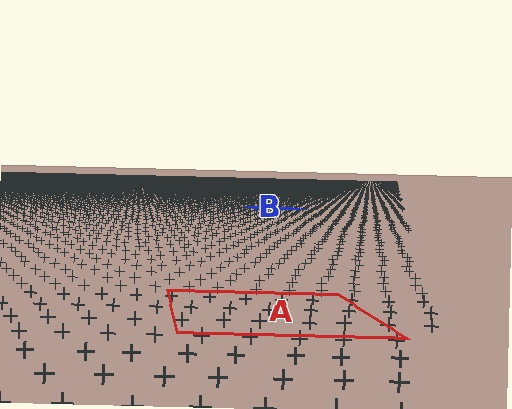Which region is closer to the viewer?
Region A is closer. The texture elements there are larger and more spread out.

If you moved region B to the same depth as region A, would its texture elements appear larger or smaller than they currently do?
They would appear larger. At a closer depth, the same texture elements are projected at a bigger on-screen size.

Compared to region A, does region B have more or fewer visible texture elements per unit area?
Region B has more texture elements per unit area — they are packed more densely because it is farther away.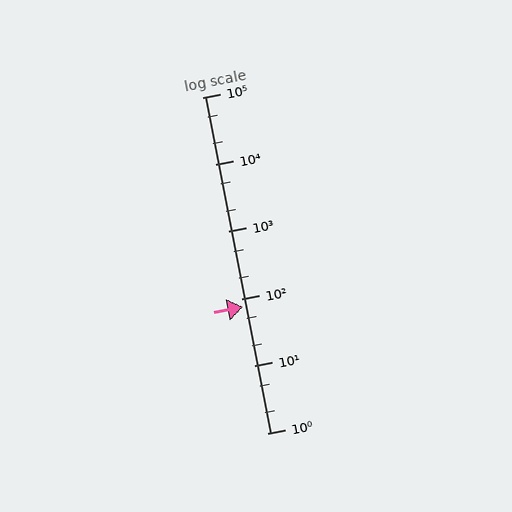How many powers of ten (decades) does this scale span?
The scale spans 5 decades, from 1 to 100000.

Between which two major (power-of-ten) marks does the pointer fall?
The pointer is between 10 and 100.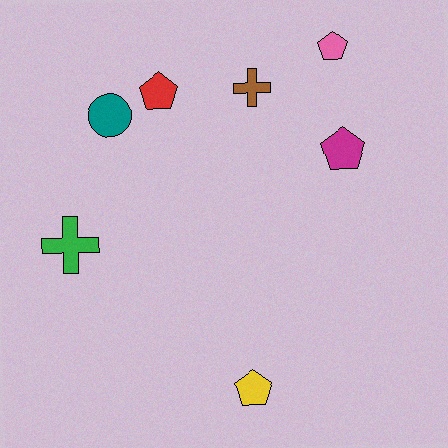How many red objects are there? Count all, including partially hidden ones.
There is 1 red object.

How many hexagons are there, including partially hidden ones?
There are no hexagons.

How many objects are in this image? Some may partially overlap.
There are 7 objects.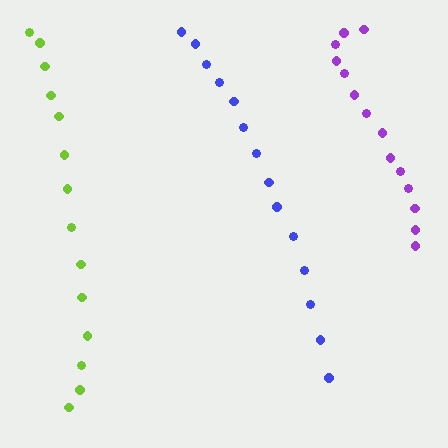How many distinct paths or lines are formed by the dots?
There are 3 distinct paths.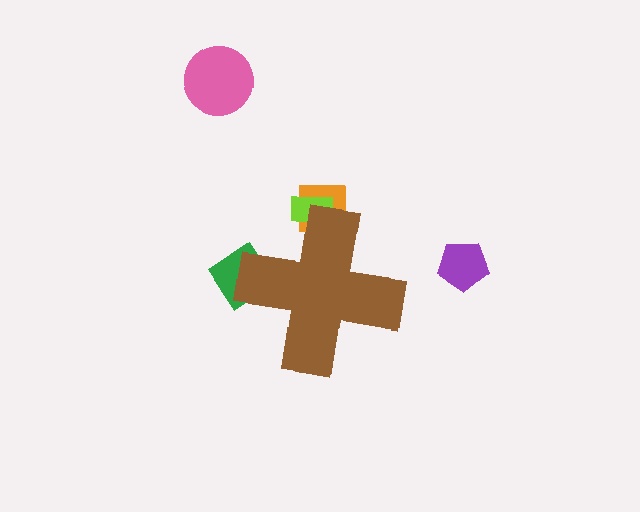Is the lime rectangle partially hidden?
Yes, the lime rectangle is partially hidden behind the brown cross.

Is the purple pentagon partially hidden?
No, the purple pentagon is fully visible.